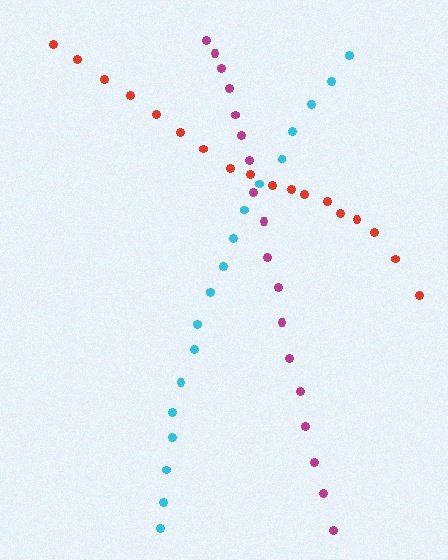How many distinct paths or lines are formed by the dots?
There are 3 distinct paths.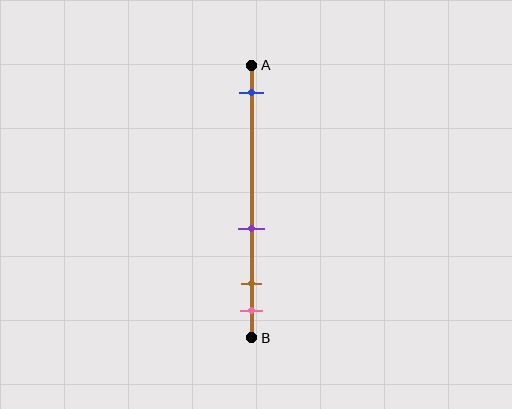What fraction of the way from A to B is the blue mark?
The blue mark is approximately 10% (0.1) of the way from A to B.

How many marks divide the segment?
There are 4 marks dividing the segment.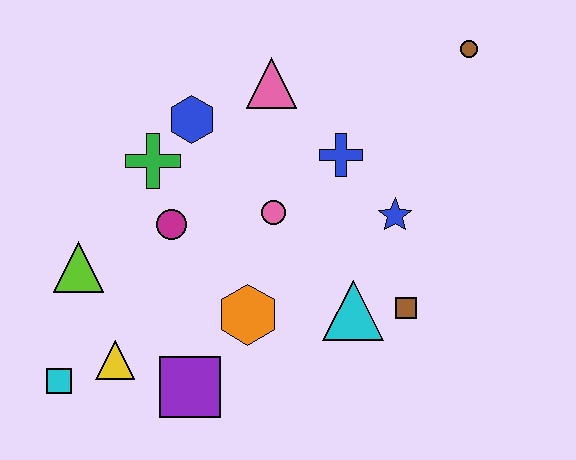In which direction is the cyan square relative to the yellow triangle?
The cyan square is to the left of the yellow triangle.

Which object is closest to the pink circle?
The blue cross is closest to the pink circle.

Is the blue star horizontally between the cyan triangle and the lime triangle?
No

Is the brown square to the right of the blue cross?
Yes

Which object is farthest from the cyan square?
The brown circle is farthest from the cyan square.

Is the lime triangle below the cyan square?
No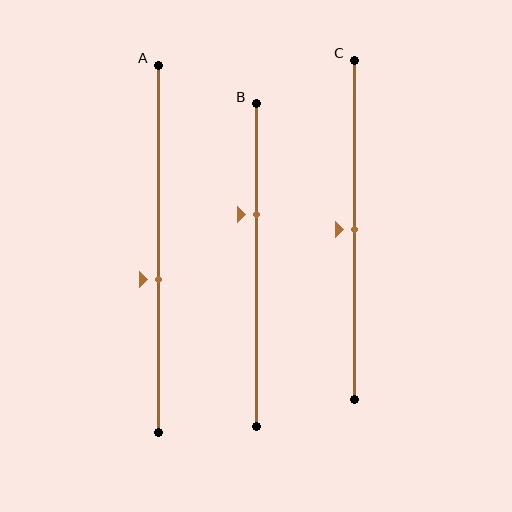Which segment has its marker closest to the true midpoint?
Segment C has its marker closest to the true midpoint.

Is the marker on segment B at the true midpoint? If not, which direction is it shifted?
No, the marker on segment B is shifted upward by about 16% of the segment length.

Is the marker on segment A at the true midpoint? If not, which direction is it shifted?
No, the marker on segment A is shifted downward by about 8% of the segment length.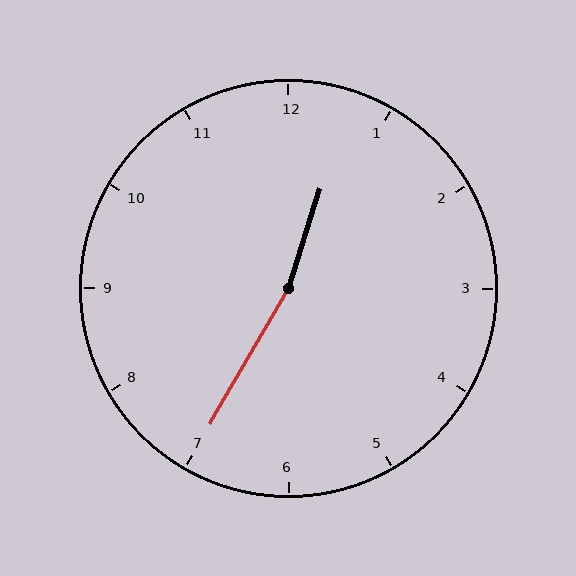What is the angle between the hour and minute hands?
Approximately 168 degrees.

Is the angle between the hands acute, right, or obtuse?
It is obtuse.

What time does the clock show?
12:35.